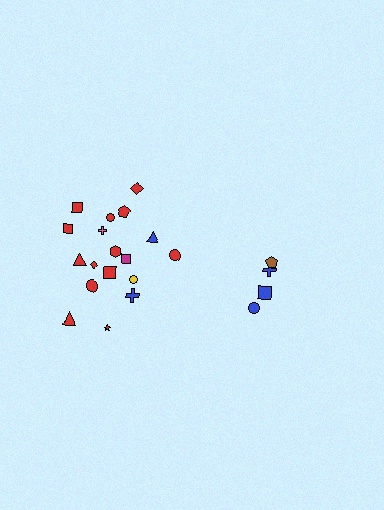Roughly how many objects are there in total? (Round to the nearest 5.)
Roughly 20 objects in total.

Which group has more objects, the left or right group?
The left group.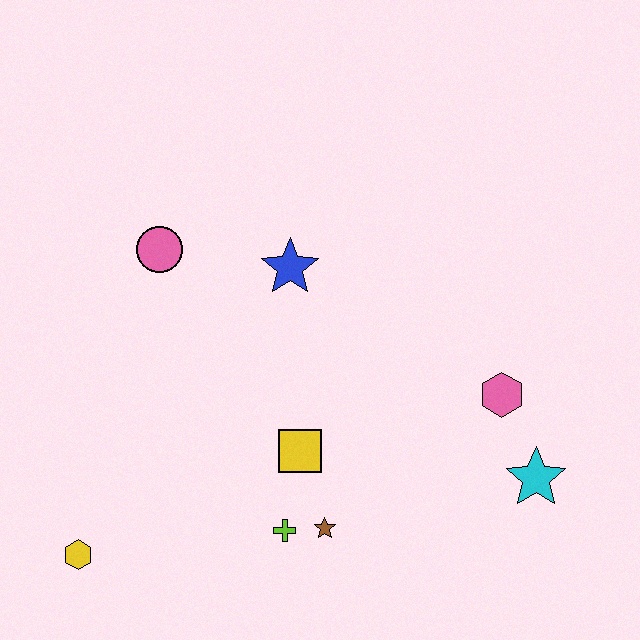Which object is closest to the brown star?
The lime cross is closest to the brown star.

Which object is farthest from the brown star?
The pink circle is farthest from the brown star.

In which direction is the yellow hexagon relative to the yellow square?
The yellow hexagon is to the left of the yellow square.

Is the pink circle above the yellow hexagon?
Yes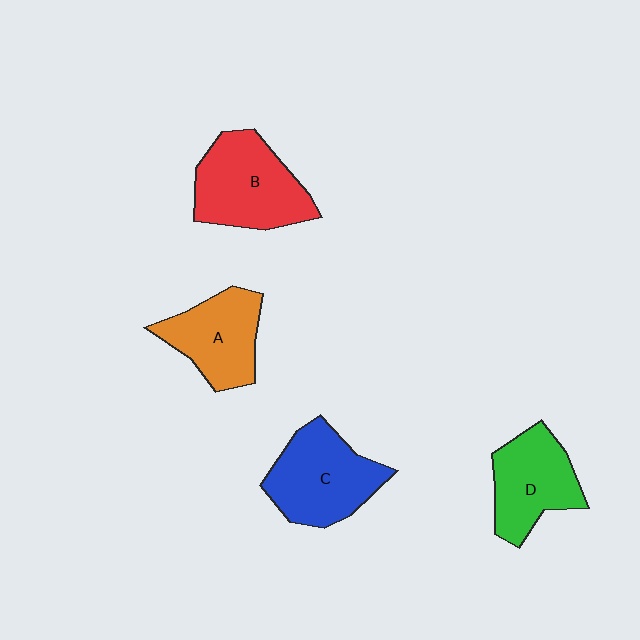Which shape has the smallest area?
Shape A (orange).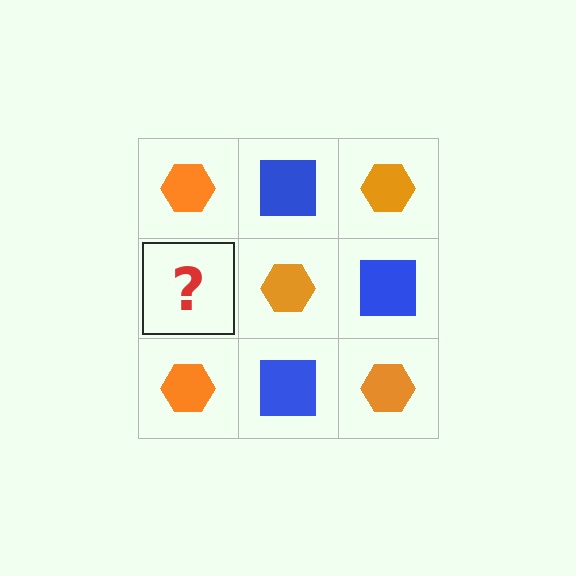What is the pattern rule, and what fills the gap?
The rule is that it alternates orange hexagon and blue square in a checkerboard pattern. The gap should be filled with a blue square.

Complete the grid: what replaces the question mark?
The question mark should be replaced with a blue square.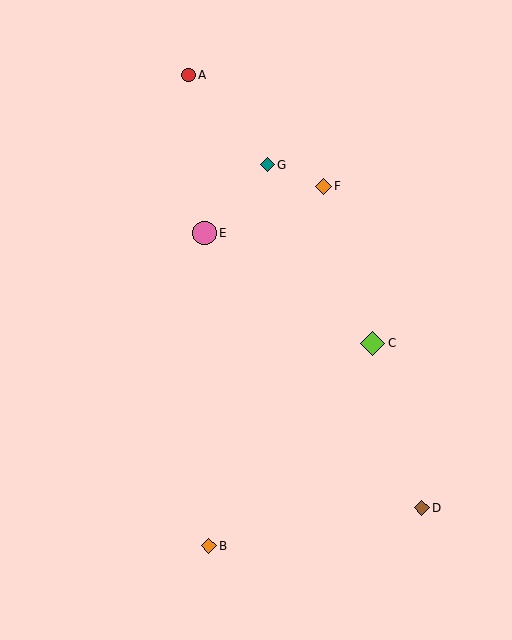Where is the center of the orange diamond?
The center of the orange diamond is at (209, 546).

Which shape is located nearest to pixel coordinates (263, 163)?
The teal diamond (labeled G) at (267, 165) is nearest to that location.